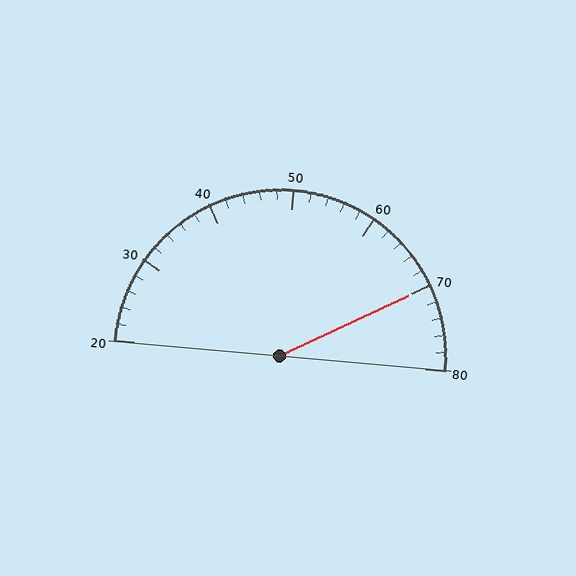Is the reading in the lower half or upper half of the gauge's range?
The reading is in the upper half of the range (20 to 80).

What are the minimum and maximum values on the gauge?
The gauge ranges from 20 to 80.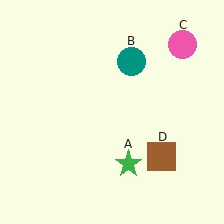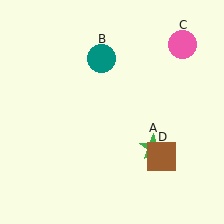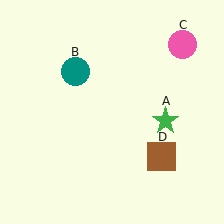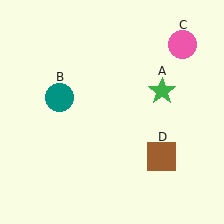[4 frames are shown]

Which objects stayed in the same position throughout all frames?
Pink circle (object C) and brown square (object D) remained stationary.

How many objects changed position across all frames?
2 objects changed position: green star (object A), teal circle (object B).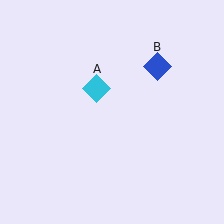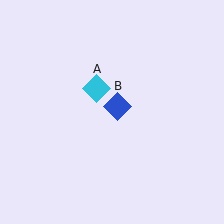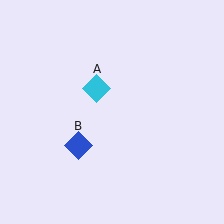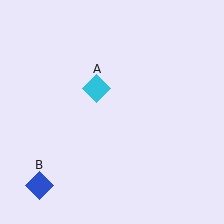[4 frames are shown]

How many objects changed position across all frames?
1 object changed position: blue diamond (object B).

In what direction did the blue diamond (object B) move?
The blue diamond (object B) moved down and to the left.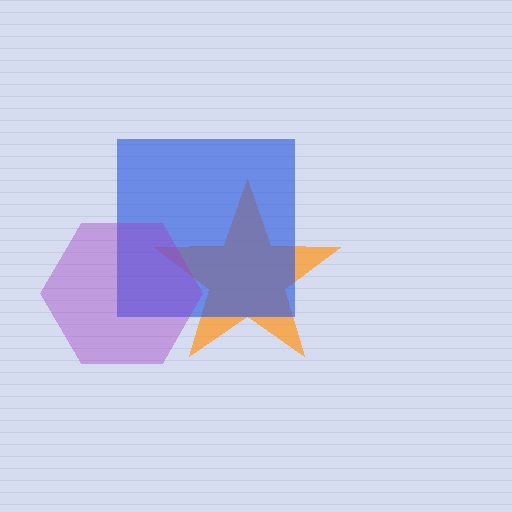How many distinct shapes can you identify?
There are 3 distinct shapes: an orange star, a blue square, a purple hexagon.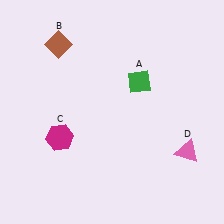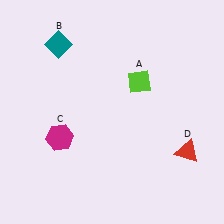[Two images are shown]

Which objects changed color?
A changed from green to lime. B changed from brown to teal. D changed from pink to red.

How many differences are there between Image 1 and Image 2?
There are 3 differences between the two images.